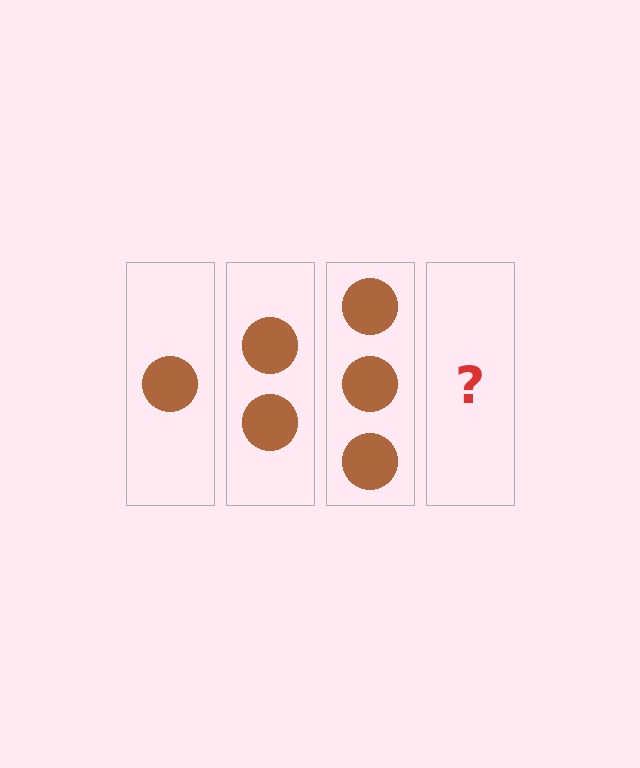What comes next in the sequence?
The next element should be 4 circles.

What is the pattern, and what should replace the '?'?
The pattern is that each step adds one more circle. The '?' should be 4 circles.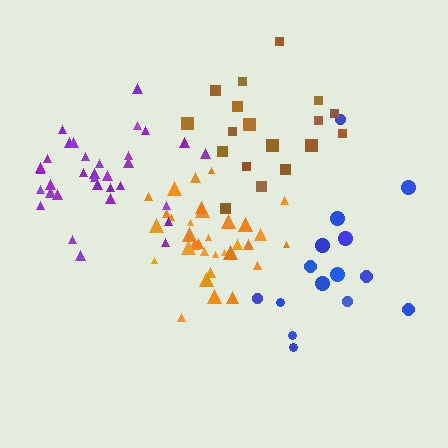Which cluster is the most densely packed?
Orange.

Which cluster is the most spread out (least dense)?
Blue.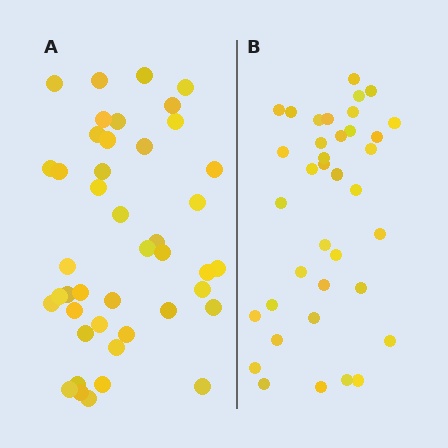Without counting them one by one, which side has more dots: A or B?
Region A (the left region) has more dots.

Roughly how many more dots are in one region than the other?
Region A has about 6 more dots than region B.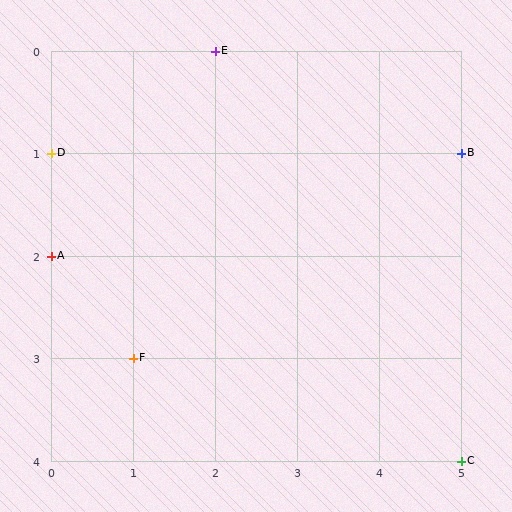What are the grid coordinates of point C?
Point C is at grid coordinates (5, 4).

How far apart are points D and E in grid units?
Points D and E are 2 columns and 1 row apart (about 2.2 grid units diagonally).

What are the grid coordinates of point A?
Point A is at grid coordinates (0, 2).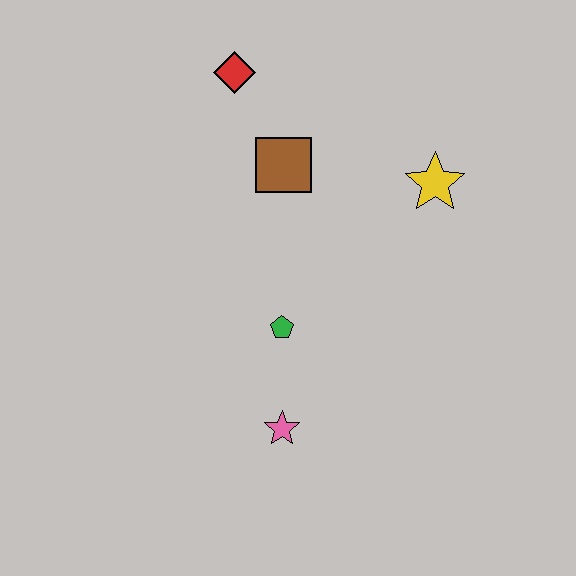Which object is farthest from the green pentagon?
The red diamond is farthest from the green pentagon.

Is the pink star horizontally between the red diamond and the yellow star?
Yes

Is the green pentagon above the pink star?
Yes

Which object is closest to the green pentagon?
The pink star is closest to the green pentagon.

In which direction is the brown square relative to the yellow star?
The brown square is to the left of the yellow star.